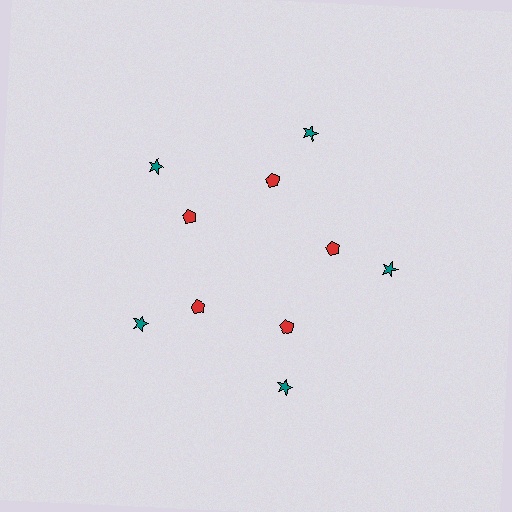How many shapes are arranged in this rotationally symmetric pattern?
There are 10 shapes, arranged in 5 groups of 2.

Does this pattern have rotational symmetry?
Yes, this pattern has 5-fold rotational symmetry. It looks the same after rotating 72 degrees around the center.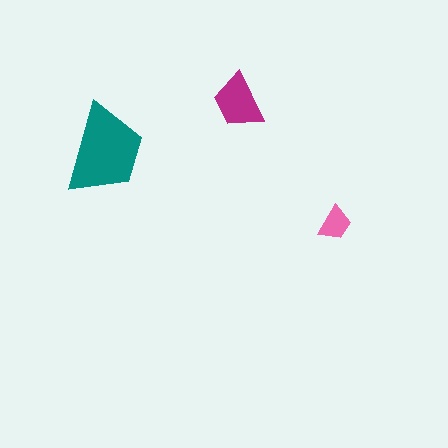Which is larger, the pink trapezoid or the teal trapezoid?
The teal one.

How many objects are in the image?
There are 3 objects in the image.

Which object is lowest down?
The pink trapezoid is bottommost.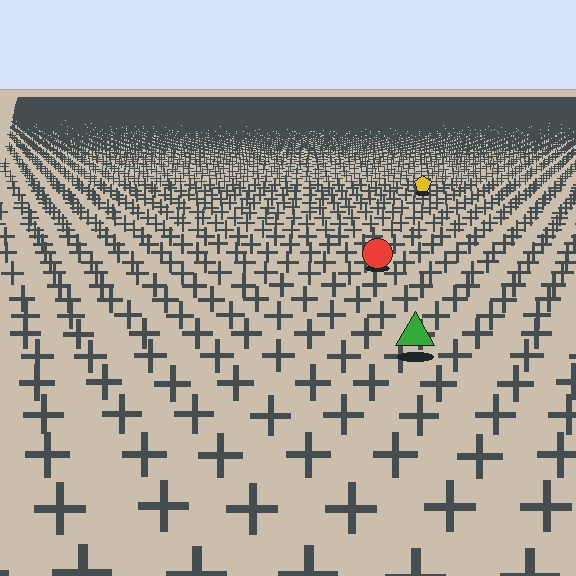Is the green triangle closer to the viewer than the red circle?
Yes. The green triangle is closer — you can tell from the texture gradient: the ground texture is coarser near it.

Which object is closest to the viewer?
The green triangle is closest. The texture marks near it are larger and more spread out.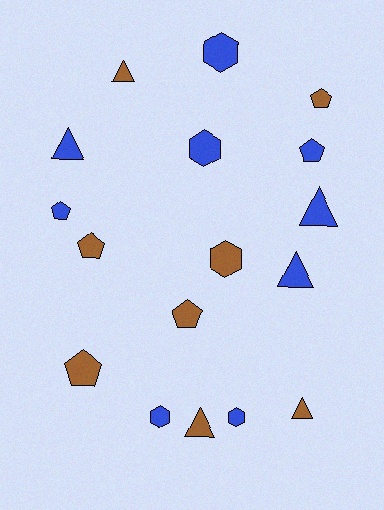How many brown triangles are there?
There are 3 brown triangles.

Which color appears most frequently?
Blue, with 9 objects.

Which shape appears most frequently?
Pentagon, with 6 objects.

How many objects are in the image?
There are 17 objects.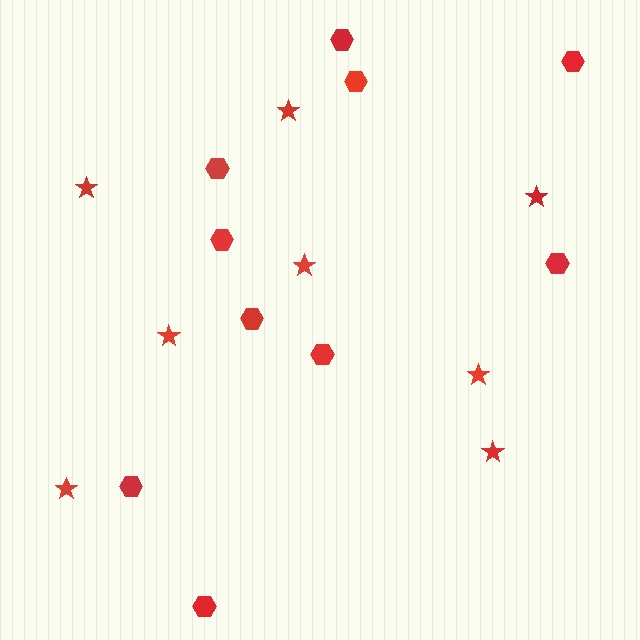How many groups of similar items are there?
There are 2 groups: one group of hexagons (10) and one group of stars (8).